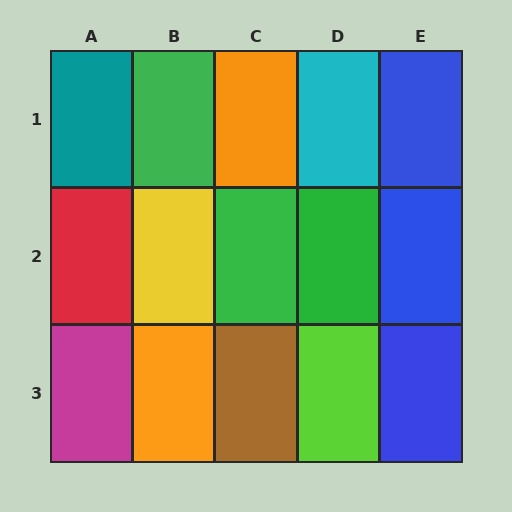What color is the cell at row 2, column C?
Green.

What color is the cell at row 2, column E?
Blue.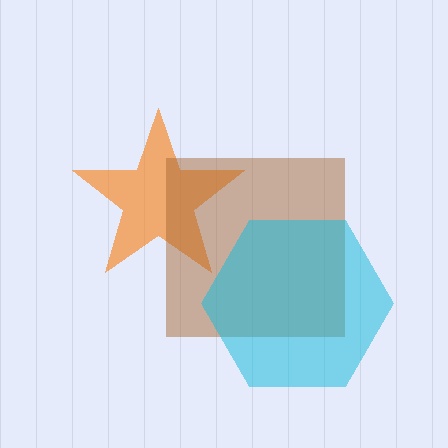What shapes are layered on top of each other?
The layered shapes are: an orange star, a brown square, a cyan hexagon.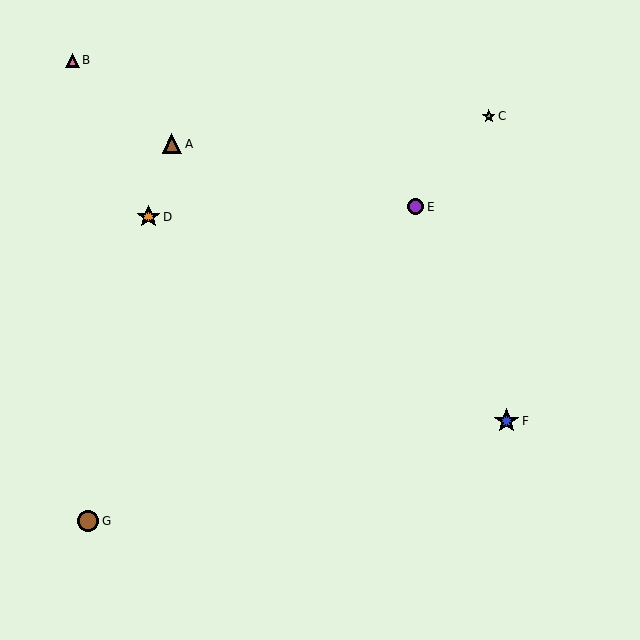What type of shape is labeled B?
Shape B is a pink triangle.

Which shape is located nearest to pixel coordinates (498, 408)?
The blue star (labeled F) at (507, 421) is nearest to that location.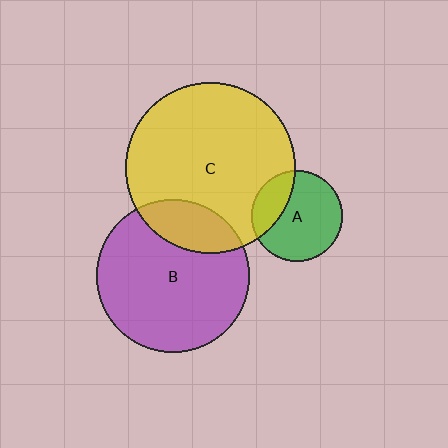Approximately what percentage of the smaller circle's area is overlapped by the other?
Approximately 25%.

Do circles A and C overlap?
Yes.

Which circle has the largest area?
Circle C (yellow).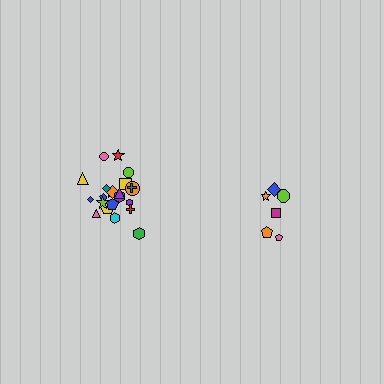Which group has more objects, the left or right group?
The left group.